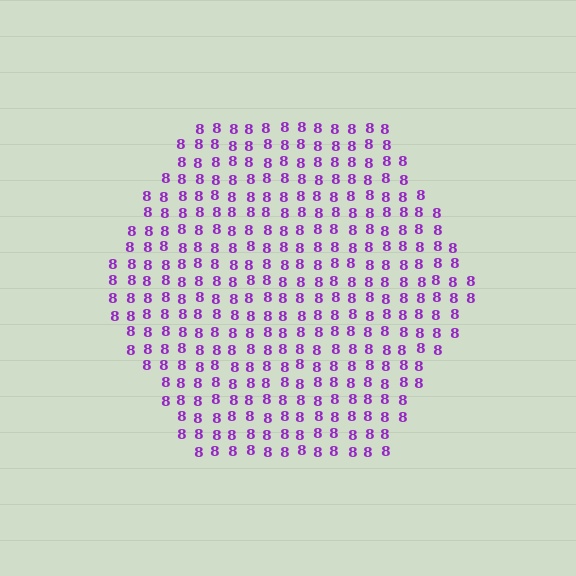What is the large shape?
The large shape is a hexagon.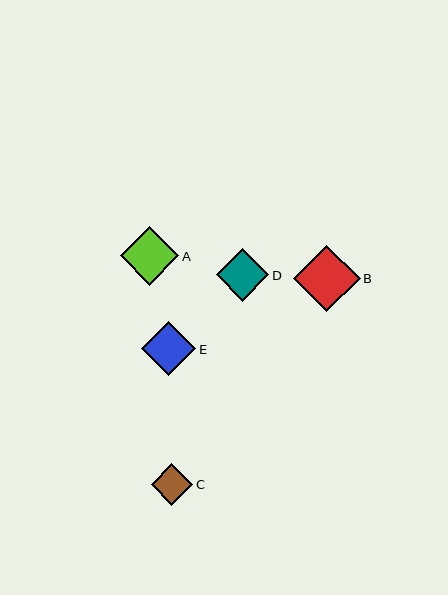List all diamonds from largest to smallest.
From largest to smallest: B, A, E, D, C.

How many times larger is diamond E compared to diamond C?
Diamond E is approximately 1.3 times the size of diamond C.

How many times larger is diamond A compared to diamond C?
Diamond A is approximately 1.4 times the size of diamond C.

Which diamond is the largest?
Diamond B is the largest with a size of approximately 66 pixels.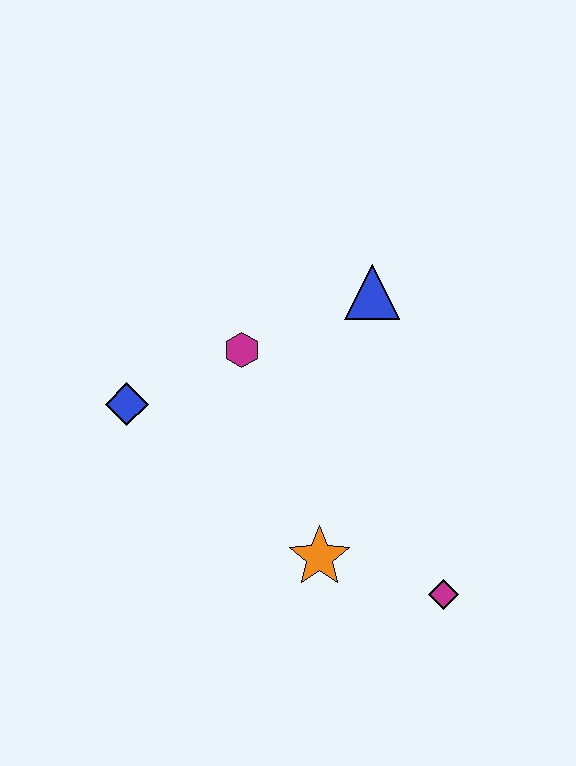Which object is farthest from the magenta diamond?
The blue diamond is farthest from the magenta diamond.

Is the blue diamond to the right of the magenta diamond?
No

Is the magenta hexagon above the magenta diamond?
Yes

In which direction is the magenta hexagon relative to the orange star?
The magenta hexagon is above the orange star.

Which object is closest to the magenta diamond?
The orange star is closest to the magenta diamond.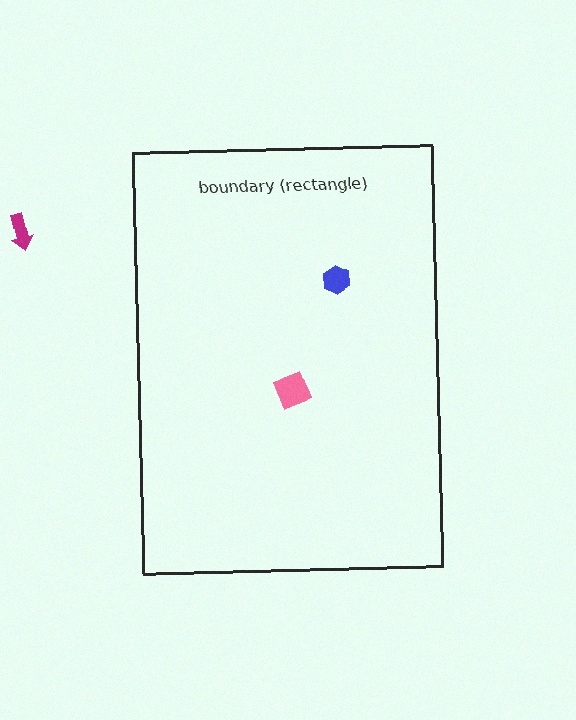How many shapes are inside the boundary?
2 inside, 1 outside.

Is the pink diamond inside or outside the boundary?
Inside.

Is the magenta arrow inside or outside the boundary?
Outside.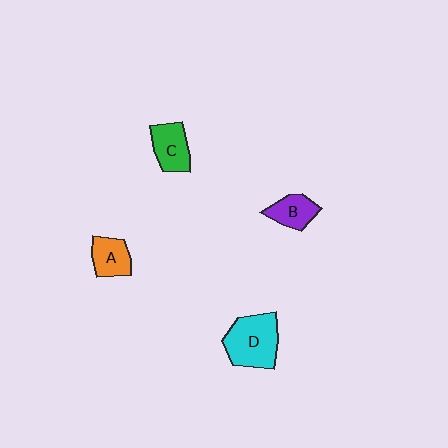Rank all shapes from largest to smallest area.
From largest to smallest: D (cyan), C (green), A (orange), B (purple).